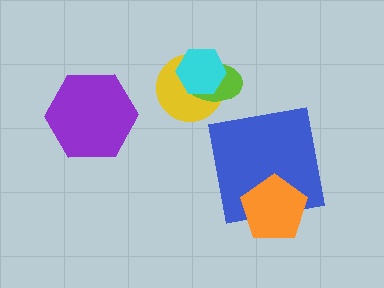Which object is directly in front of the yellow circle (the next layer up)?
The lime ellipse is directly in front of the yellow circle.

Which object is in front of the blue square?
The orange pentagon is in front of the blue square.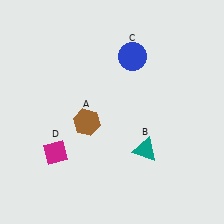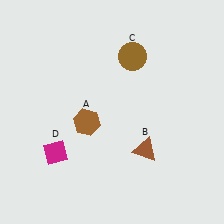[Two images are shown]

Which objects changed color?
B changed from teal to brown. C changed from blue to brown.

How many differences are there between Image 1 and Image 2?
There are 2 differences between the two images.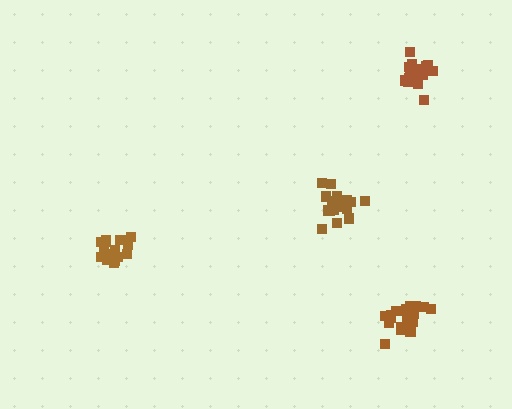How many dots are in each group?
Group 1: 19 dots, Group 2: 17 dots, Group 3: 20 dots, Group 4: 16 dots (72 total).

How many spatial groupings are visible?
There are 4 spatial groupings.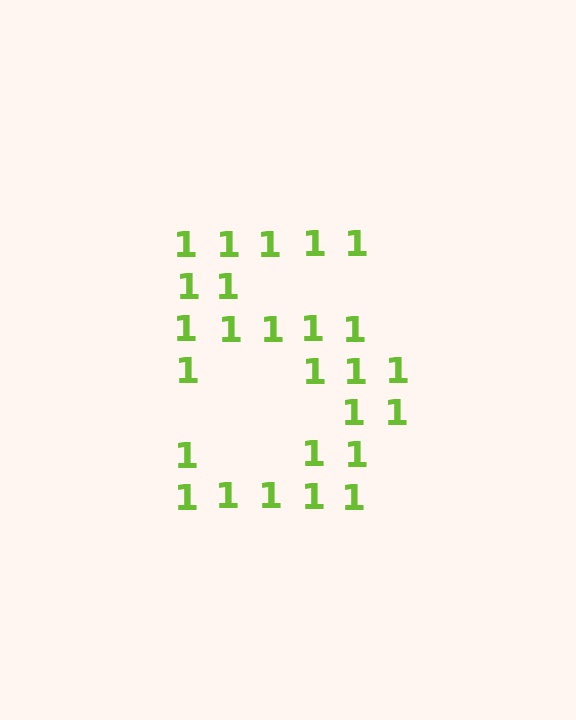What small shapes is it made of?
It is made of small digit 1's.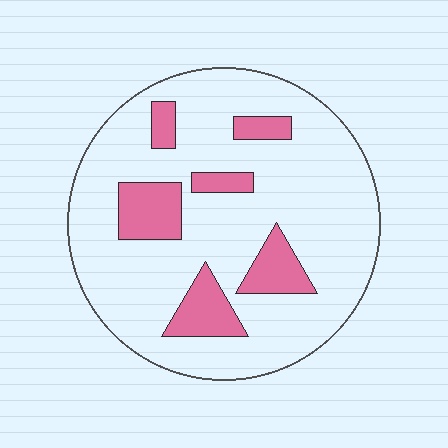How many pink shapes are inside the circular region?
6.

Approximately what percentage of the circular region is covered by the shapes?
Approximately 20%.